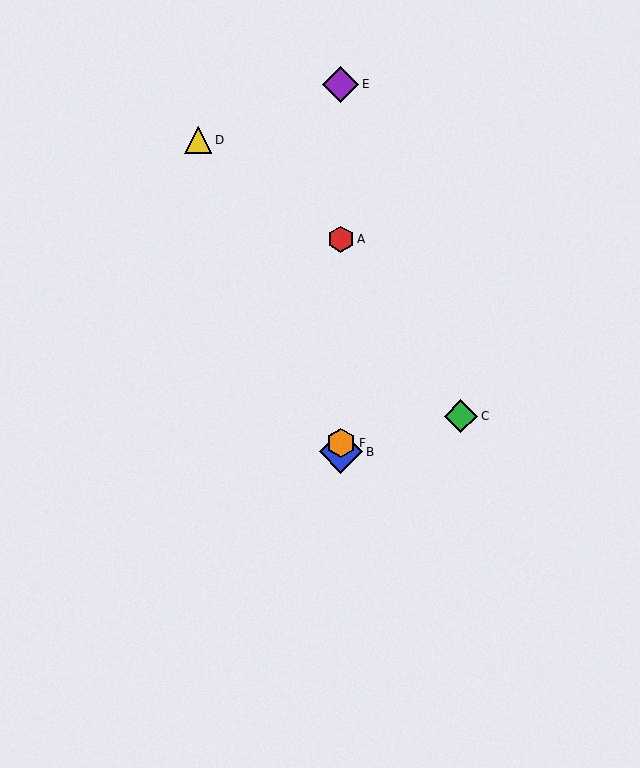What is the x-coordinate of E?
Object E is at x≈341.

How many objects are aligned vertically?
4 objects (A, B, E, F) are aligned vertically.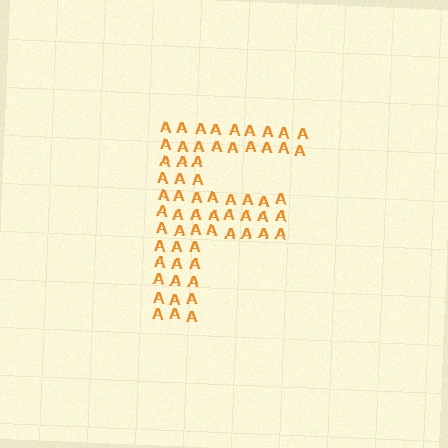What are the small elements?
The small elements are letter A's.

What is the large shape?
The large shape is the letter F.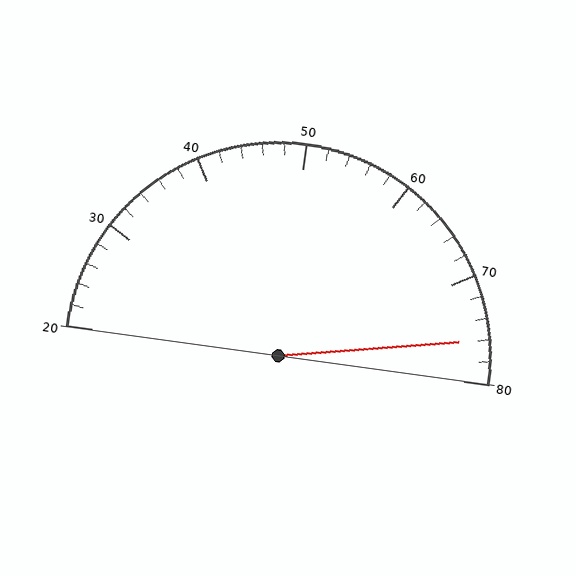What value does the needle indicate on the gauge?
The needle indicates approximately 76.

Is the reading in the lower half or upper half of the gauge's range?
The reading is in the upper half of the range (20 to 80).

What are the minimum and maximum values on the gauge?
The gauge ranges from 20 to 80.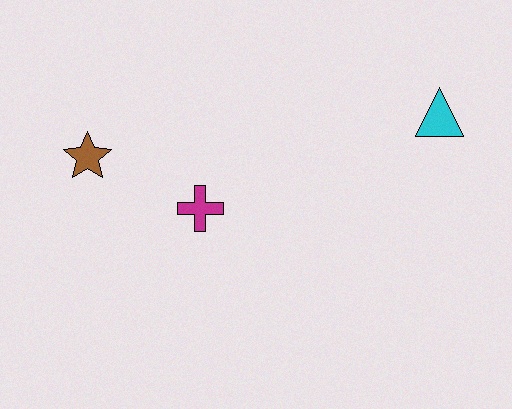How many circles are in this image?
There are no circles.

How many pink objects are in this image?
There are no pink objects.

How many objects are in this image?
There are 3 objects.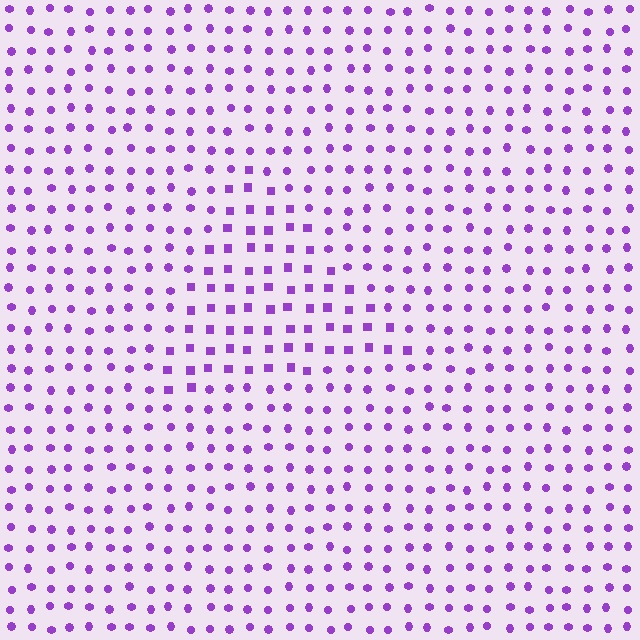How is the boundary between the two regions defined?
The boundary is defined by a change in element shape: squares inside vs. circles outside. All elements share the same color and spacing.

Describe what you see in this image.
The image is filled with small purple elements arranged in a uniform grid. A triangle-shaped region contains squares, while the surrounding area contains circles. The boundary is defined purely by the change in element shape.